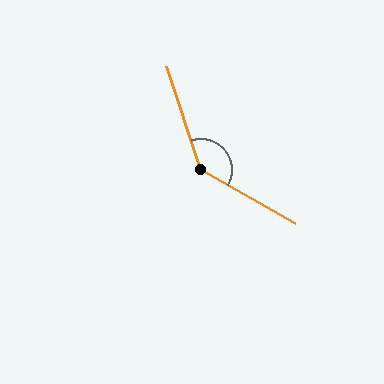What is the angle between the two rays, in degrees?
Approximately 138 degrees.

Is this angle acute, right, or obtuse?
It is obtuse.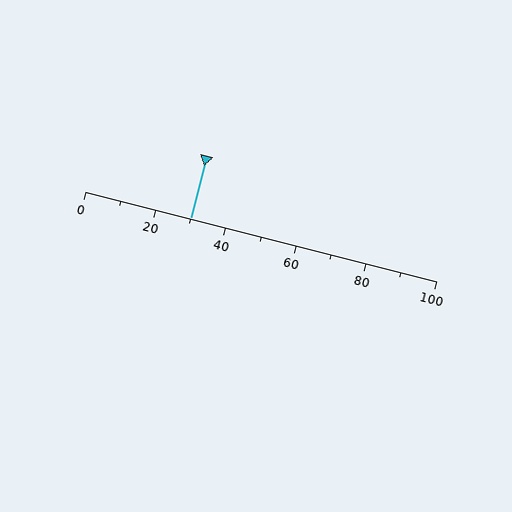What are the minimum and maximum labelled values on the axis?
The axis runs from 0 to 100.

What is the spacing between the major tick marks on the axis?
The major ticks are spaced 20 apart.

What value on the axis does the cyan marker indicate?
The marker indicates approximately 30.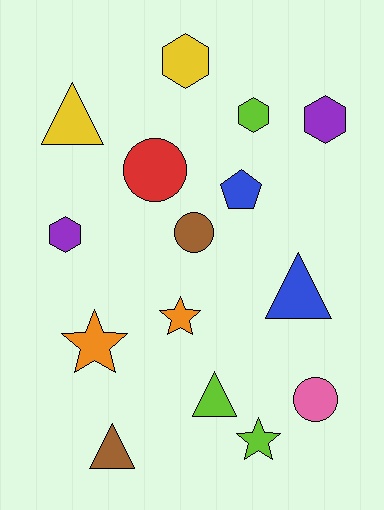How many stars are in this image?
There are 3 stars.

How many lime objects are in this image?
There are 3 lime objects.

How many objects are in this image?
There are 15 objects.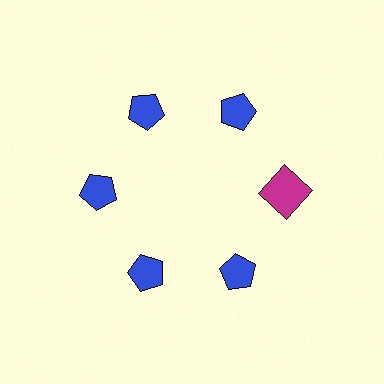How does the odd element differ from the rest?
It differs in both color (magenta instead of blue) and shape (square instead of pentagon).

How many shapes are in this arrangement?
There are 6 shapes arranged in a ring pattern.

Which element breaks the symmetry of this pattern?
The magenta square at roughly the 3 o'clock position breaks the symmetry. All other shapes are blue pentagons.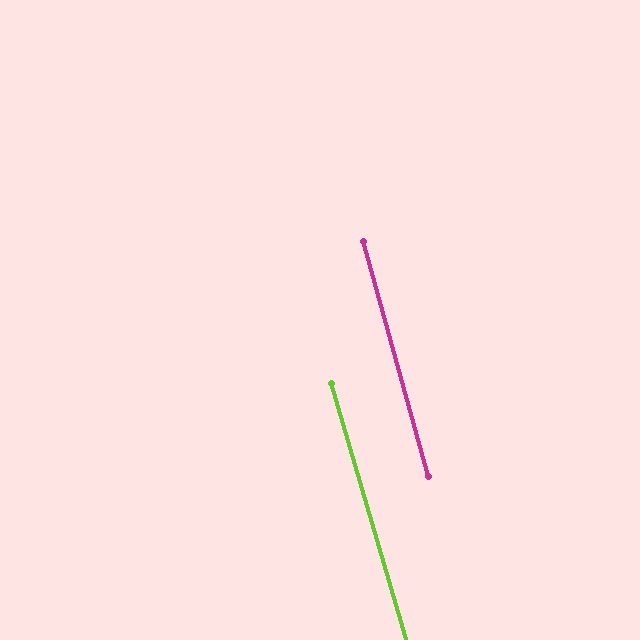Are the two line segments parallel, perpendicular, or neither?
Parallel — their directions differ by only 0.9°.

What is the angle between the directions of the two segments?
Approximately 1 degree.